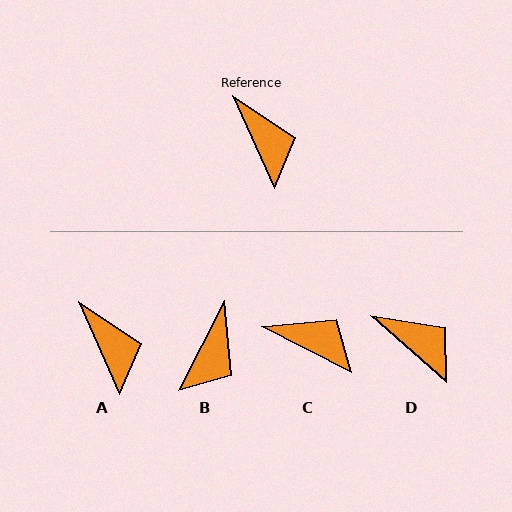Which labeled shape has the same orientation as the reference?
A.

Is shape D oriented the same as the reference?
No, it is off by about 24 degrees.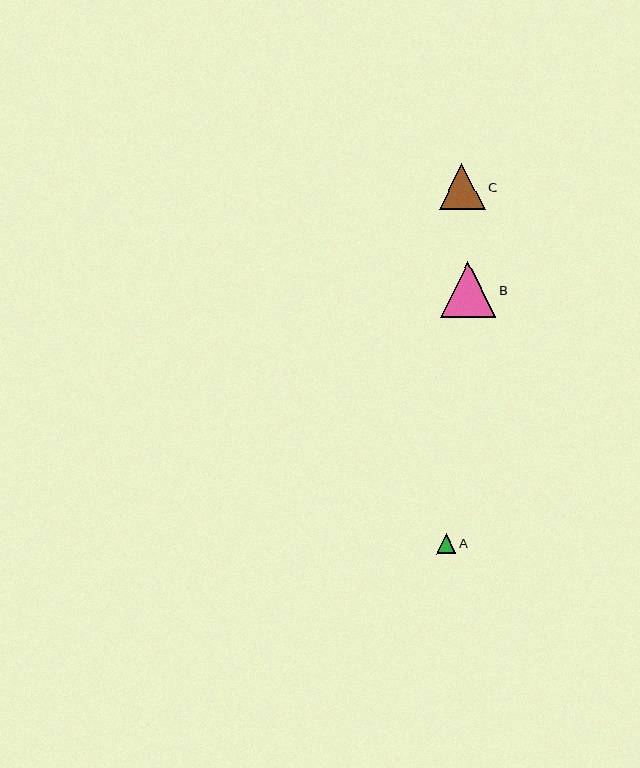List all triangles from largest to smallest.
From largest to smallest: B, C, A.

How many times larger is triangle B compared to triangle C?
Triangle B is approximately 1.2 times the size of triangle C.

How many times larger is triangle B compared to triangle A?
Triangle B is approximately 2.8 times the size of triangle A.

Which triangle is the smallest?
Triangle A is the smallest with a size of approximately 20 pixels.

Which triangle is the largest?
Triangle B is the largest with a size of approximately 55 pixels.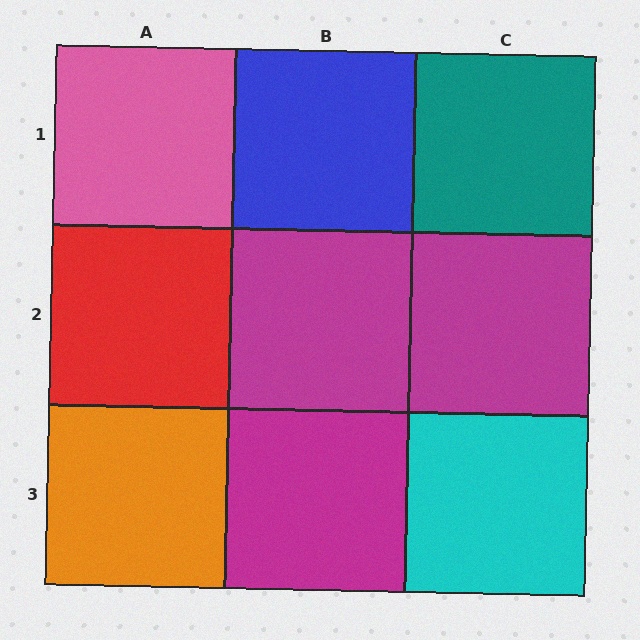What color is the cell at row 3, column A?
Orange.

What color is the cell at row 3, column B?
Magenta.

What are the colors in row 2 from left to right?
Red, magenta, magenta.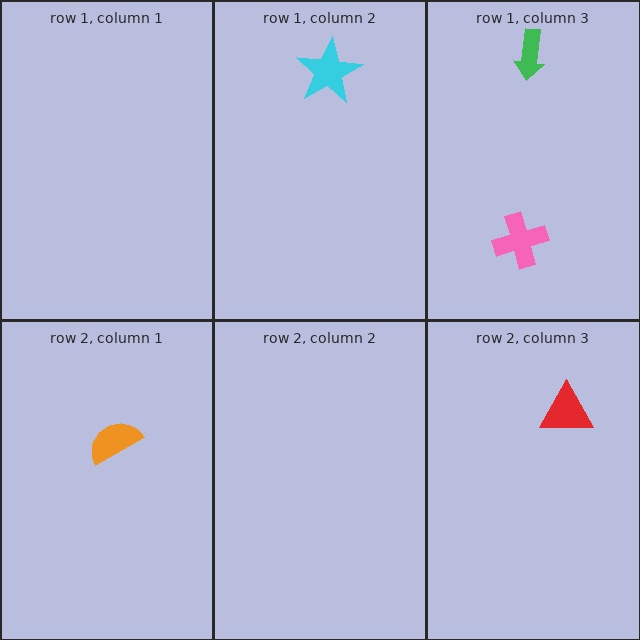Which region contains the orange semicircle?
The row 2, column 1 region.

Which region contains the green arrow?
The row 1, column 3 region.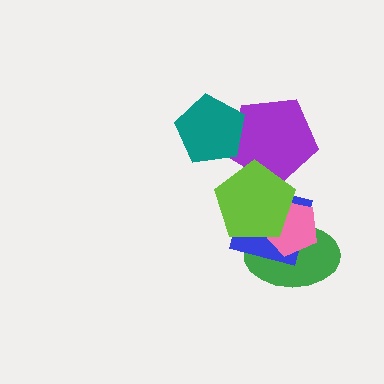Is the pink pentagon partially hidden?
Yes, it is partially covered by another shape.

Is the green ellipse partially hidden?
Yes, it is partially covered by another shape.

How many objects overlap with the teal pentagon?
1 object overlaps with the teal pentagon.